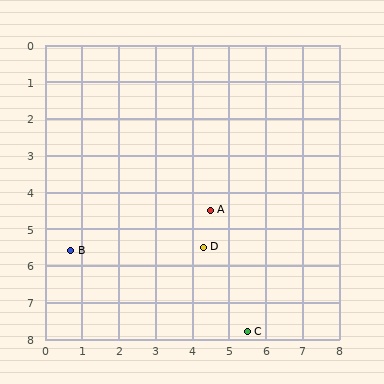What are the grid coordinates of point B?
Point B is at approximately (0.7, 5.6).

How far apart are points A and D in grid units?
Points A and D are about 1.0 grid units apart.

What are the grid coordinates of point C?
Point C is at approximately (5.5, 7.8).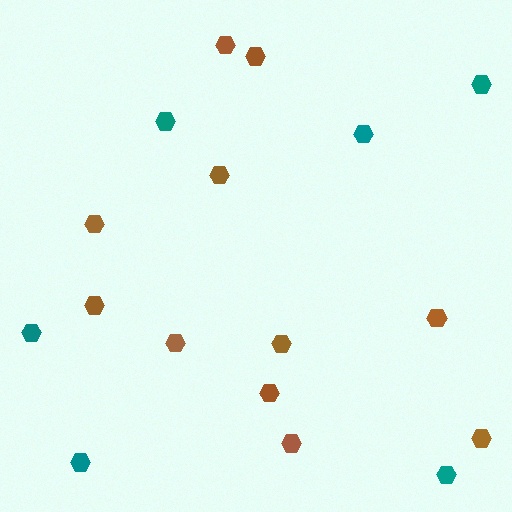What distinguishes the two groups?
There are 2 groups: one group of brown hexagons (11) and one group of teal hexagons (6).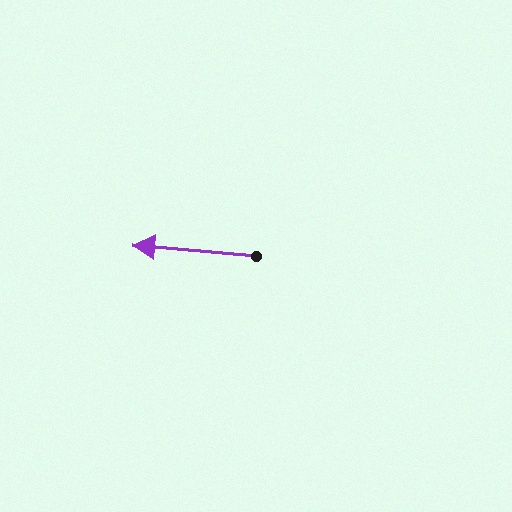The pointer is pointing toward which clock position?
Roughly 9 o'clock.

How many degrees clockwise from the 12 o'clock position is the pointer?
Approximately 275 degrees.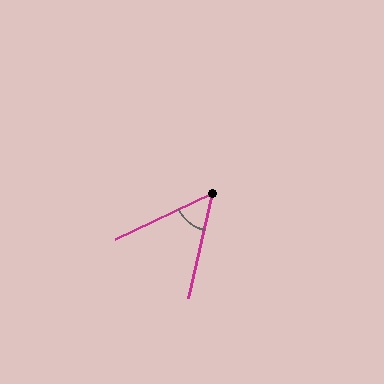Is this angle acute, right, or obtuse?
It is acute.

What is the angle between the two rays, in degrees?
Approximately 52 degrees.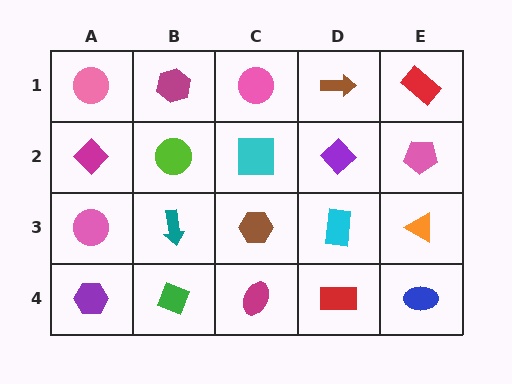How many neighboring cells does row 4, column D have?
3.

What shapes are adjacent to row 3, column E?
A pink pentagon (row 2, column E), a blue ellipse (row 4, column E), a cyan rectangle (row 3, column D).